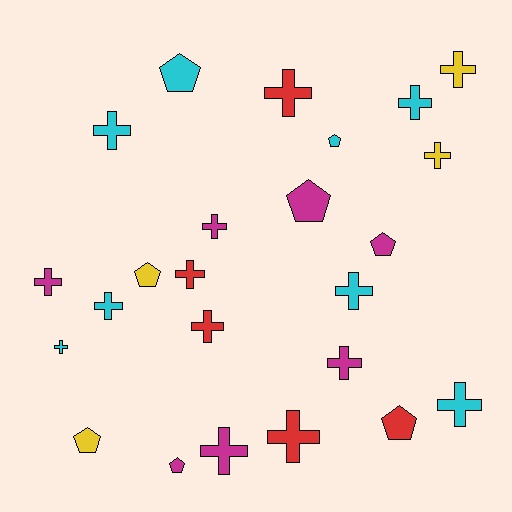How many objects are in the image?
There are 24 objects.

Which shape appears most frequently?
Cross, with 16 objects.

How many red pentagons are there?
There is 1 red pentagon.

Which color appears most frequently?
Cyan, with 8 objects.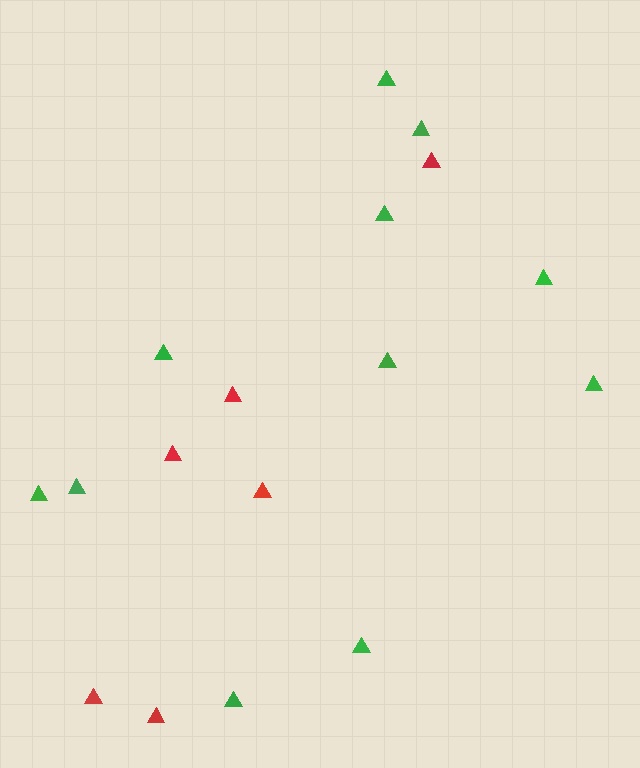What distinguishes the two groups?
There are 2 groups: one group of green triangles (11) and one group of red triangles (6).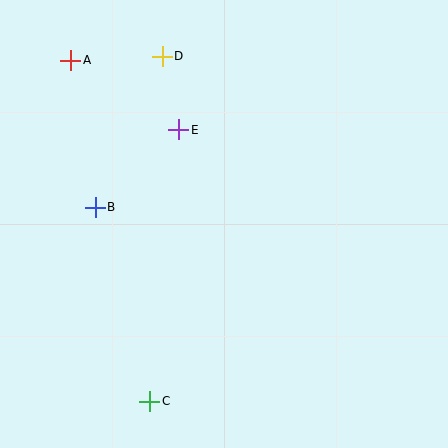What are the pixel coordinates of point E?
Point E is at (179, 130).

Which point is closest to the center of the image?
Point E at (179, 130) is closest to the center.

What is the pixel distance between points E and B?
The distance between E and B is 114 pixels.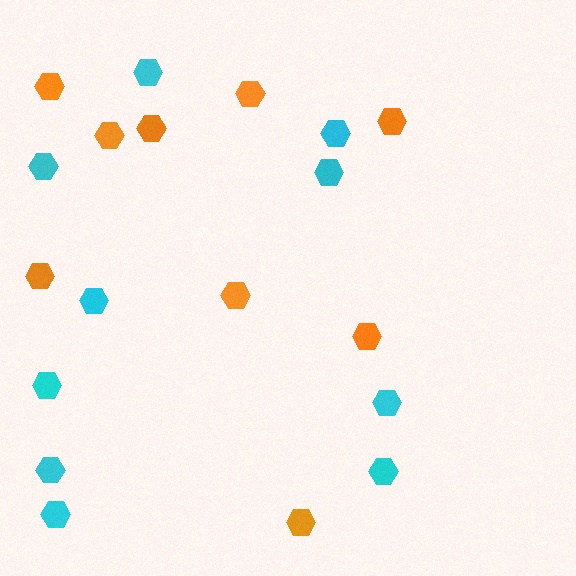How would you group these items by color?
There are 2 groups: one group of cyan hexagons (10) and one group of orange hexagons (9).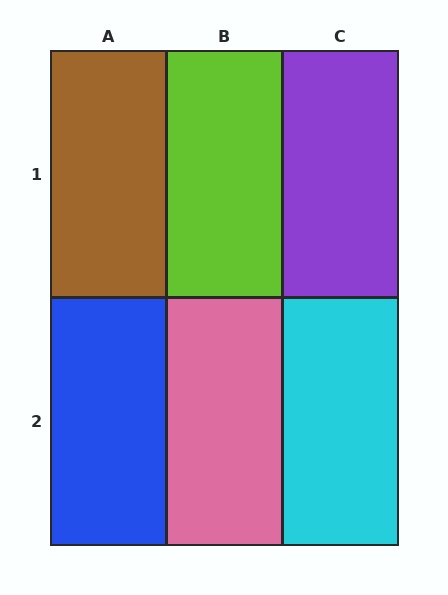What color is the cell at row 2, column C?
Cyan.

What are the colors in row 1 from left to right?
Brown, lime, purple.